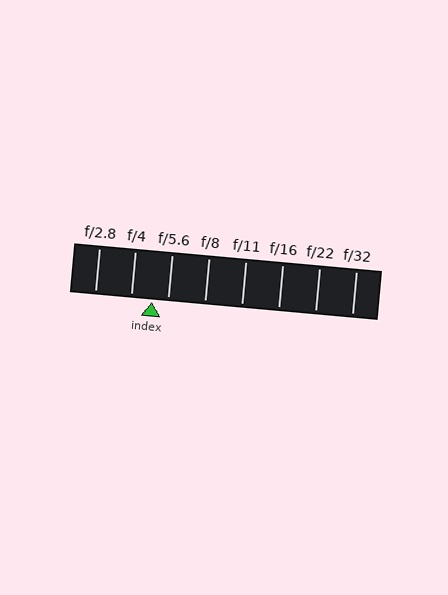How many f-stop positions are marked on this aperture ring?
There are 8 f-stop positions marked.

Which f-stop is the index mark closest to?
The index mark is closest to f/5.6.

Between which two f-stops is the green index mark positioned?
The index mark is between f/4 and f/5.6.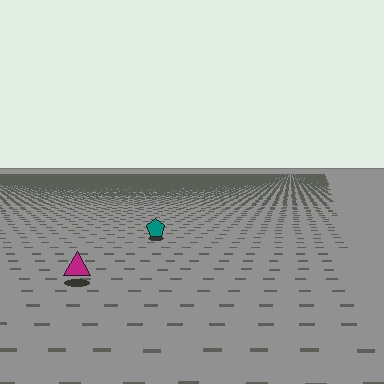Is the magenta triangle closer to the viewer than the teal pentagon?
Yes. The magenta triangle is closer — you can tell from the texture gradient: the ground texture is coarser near it.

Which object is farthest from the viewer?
The teal pentagon is farthest from the viewer. It appears smaller and the ground texture around it is denser.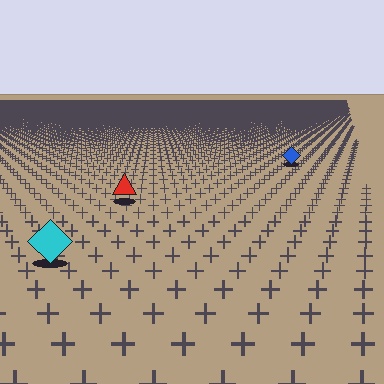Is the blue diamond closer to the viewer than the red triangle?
No. The red triangle is closer — you can tell from the texture gradient: the ground texture is coarser near it.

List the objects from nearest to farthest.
From nearest to farthest: the cyan diamond, the red triangle, the blue diamond.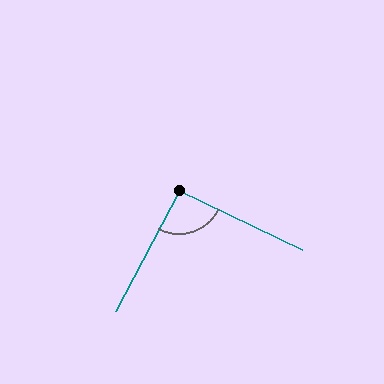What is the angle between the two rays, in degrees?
Approximately 92 degrees.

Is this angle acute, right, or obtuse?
It is approximately a right angle.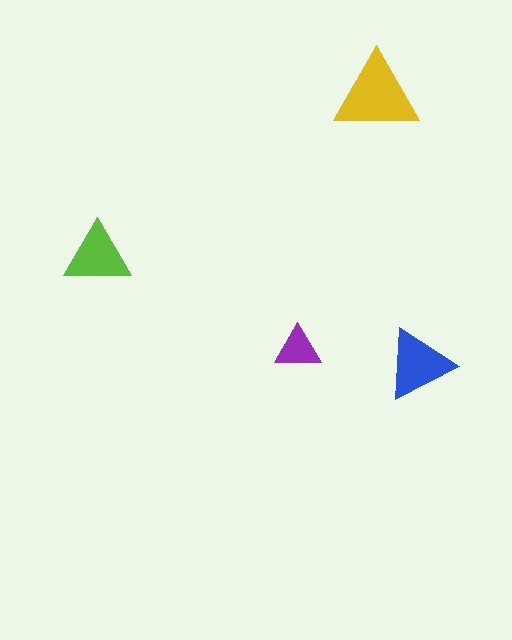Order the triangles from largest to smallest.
the yellow one, the blue one, the lime one, the purple one.